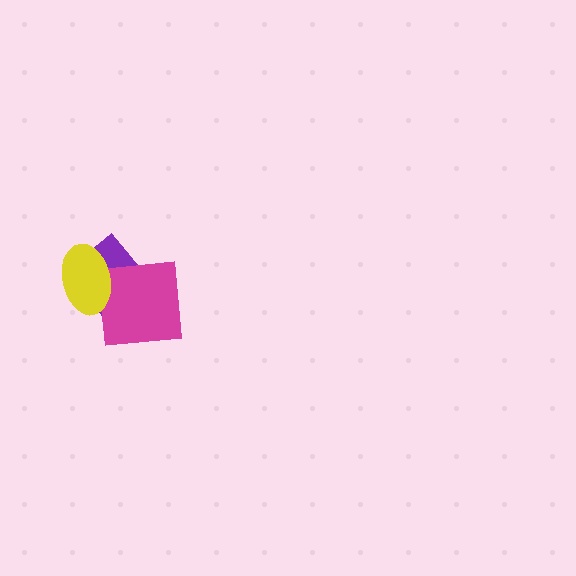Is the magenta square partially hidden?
Yes, it is partially covered by another shape.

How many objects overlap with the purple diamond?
2 objects overlap with the purple diamond.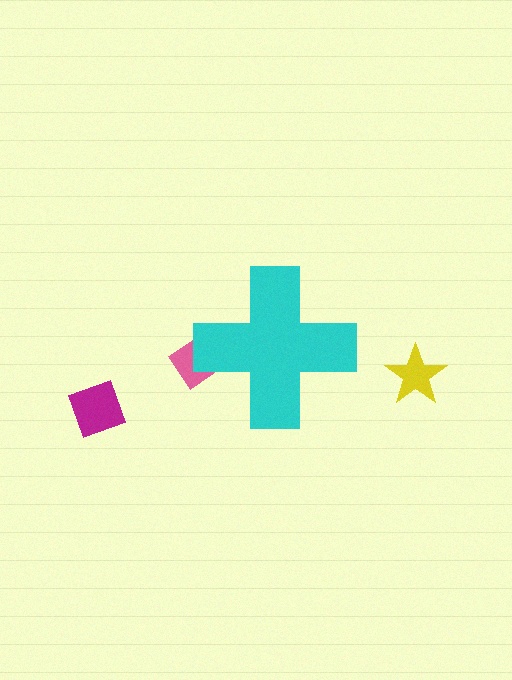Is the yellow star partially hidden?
No, the yellow star is fully visible.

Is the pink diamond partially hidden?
Yes, the pink diamond is partially hidden behind the cyan cross.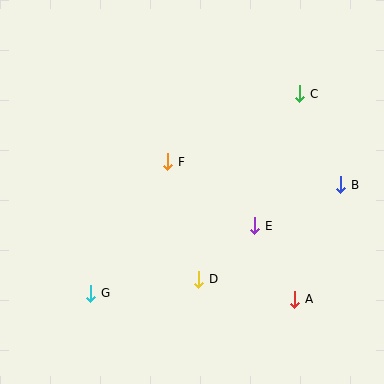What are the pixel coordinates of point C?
Point C is at (300, 94).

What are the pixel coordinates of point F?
Point F is at (168, 162).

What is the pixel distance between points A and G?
The distance between A and G is 205 pixels.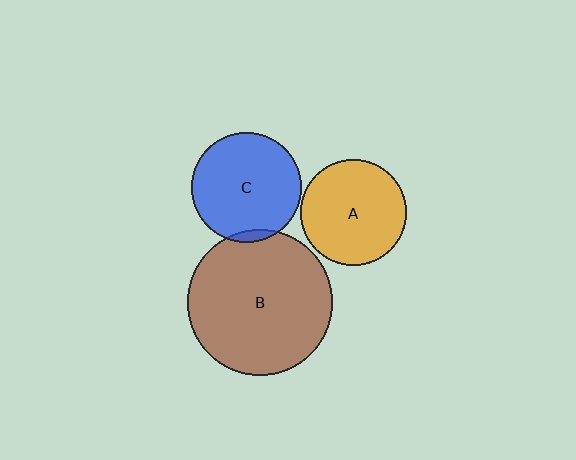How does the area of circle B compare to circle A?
Approximately 1.9 times.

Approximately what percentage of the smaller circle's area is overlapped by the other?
Approximately 5%.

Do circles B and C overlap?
Yes.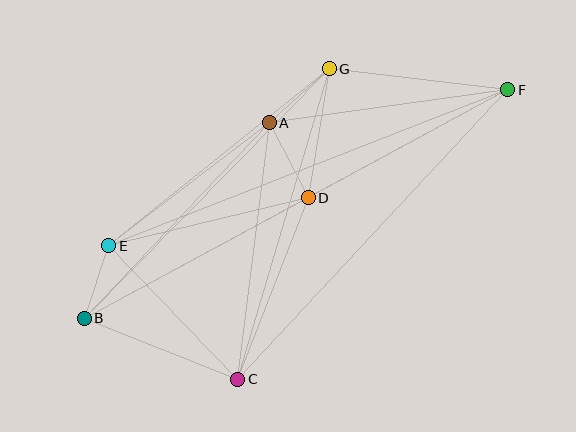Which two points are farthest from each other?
Points B and F are farthest from each other.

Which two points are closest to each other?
Points B and E are closest to each other.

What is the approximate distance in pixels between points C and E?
The distance between C and E is approximately 186 pixels.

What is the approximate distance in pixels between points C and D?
The distance between C and D is approximately 195 pixels.